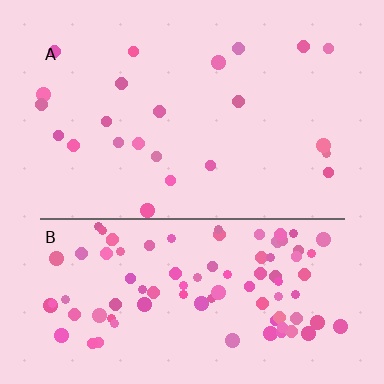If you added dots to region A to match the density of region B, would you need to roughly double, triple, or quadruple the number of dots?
Approximately quadruple.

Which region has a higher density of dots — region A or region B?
B (the bottom).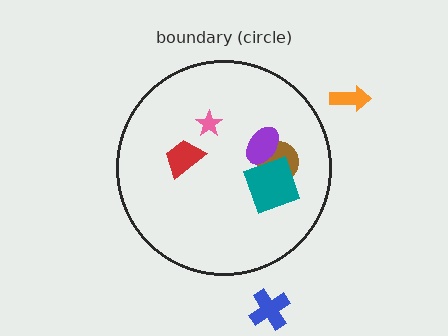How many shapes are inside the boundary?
5 inside, 2 outside.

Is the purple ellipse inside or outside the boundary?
Inside.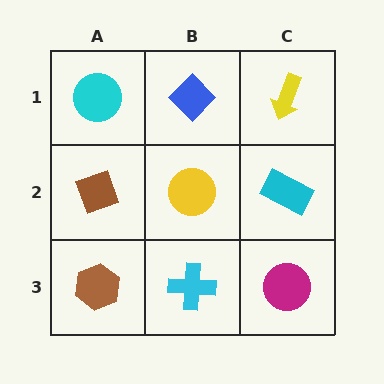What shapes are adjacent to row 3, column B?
A yellow circle (row 2, column B), a brown hexagon (row 3, column A), a magenta circle (row 3, column C).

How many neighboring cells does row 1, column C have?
2.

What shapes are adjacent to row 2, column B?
A blue diamond (row 1, column B), a cyan cross (row 3, column B), a brown diamond (row 2, column A), a cyan rectangle (row 2, column C).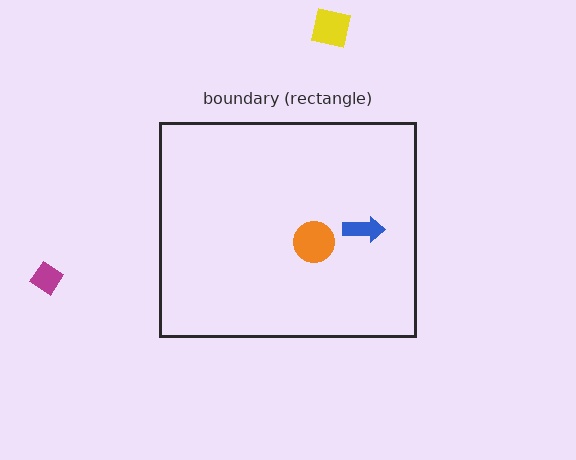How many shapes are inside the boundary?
2 inside, 2 outside.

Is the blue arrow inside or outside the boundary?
Inside.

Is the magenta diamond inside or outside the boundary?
Outside.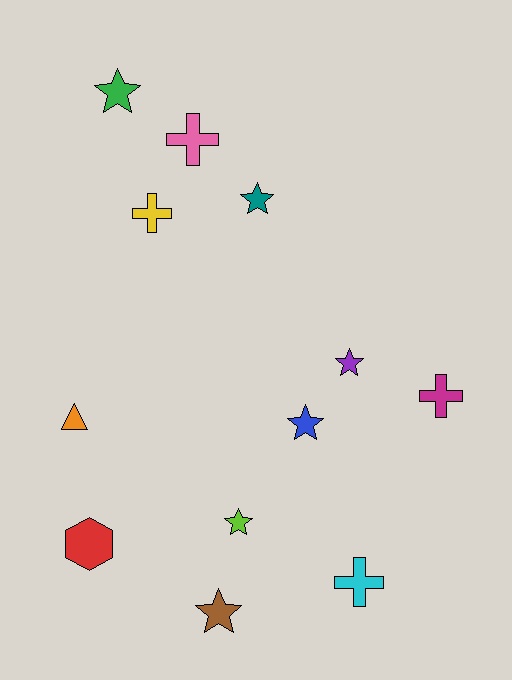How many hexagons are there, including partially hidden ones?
There is 1 hexagon.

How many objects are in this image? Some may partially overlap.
There are 12 objects.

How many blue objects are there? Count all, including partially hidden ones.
There is 1 blue object.